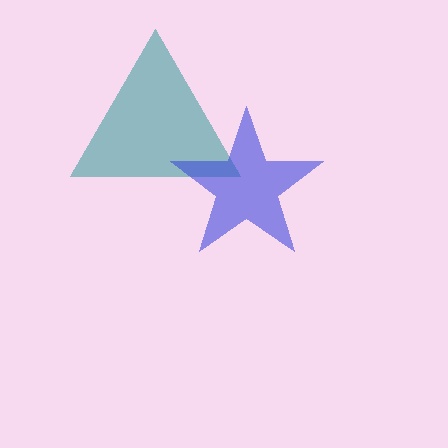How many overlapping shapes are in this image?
There are 2 overlapping shapes in the image.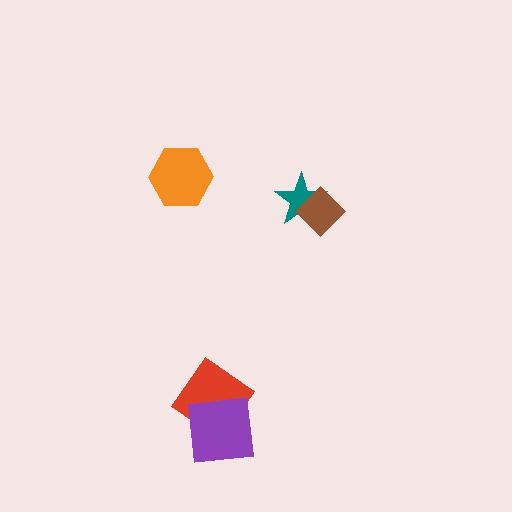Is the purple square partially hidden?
No, no other shape covers it.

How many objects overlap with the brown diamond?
1 object overlaps with the brown diamond.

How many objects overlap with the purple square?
1 object overlaps with the purple square.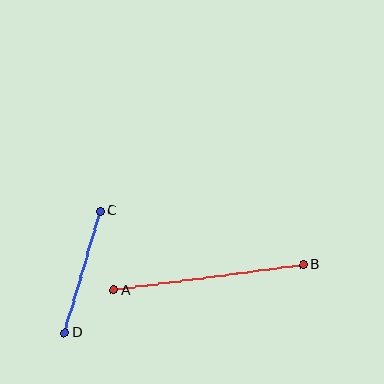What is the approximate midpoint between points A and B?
The midpoint is at approximately (209, 277) pixels.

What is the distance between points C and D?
The distance is approximately 127 pixels.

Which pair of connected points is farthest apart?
Points A and B are farthest apart.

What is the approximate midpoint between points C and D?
The midpoint is at approximately (82, 272) pixels.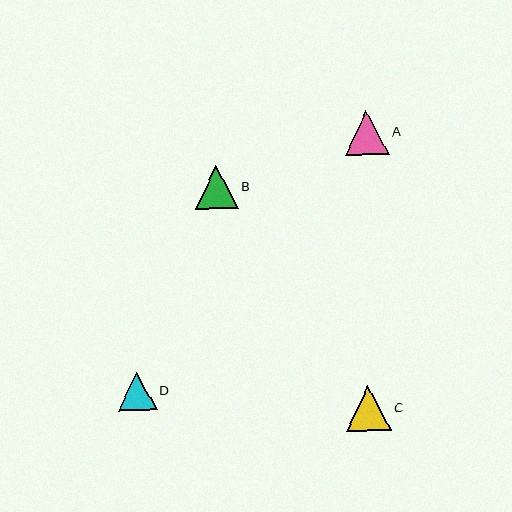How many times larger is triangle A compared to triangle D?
Triangle A is approximately 1.1 times the size of triangle D.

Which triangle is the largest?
Triangle C is the largest with a size of approximately 45 pixels.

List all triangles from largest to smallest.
From largest to smallest: C, A, B, D.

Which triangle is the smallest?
Triangle D is the smallest with a size of approximately 39 pixels.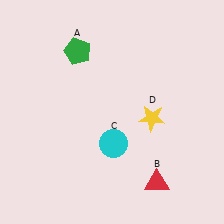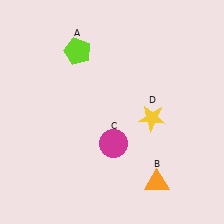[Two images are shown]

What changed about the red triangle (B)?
In Image 1, B is red. In Image 2, it changed to orange.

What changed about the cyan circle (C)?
In Image 1, C is cyan. In Image 2, it changed to magenta.